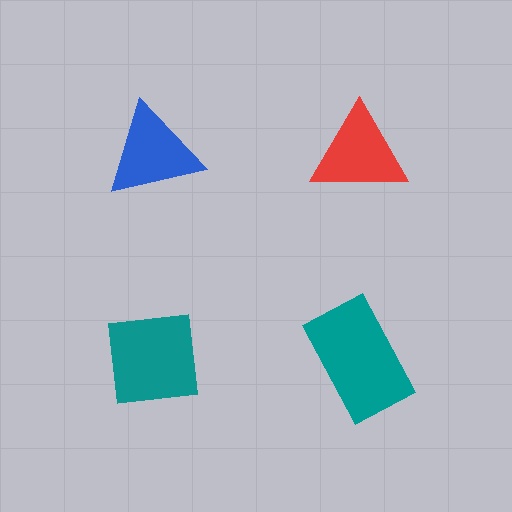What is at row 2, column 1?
A teal square.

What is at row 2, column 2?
A teal rectangle.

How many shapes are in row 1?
2 shapes.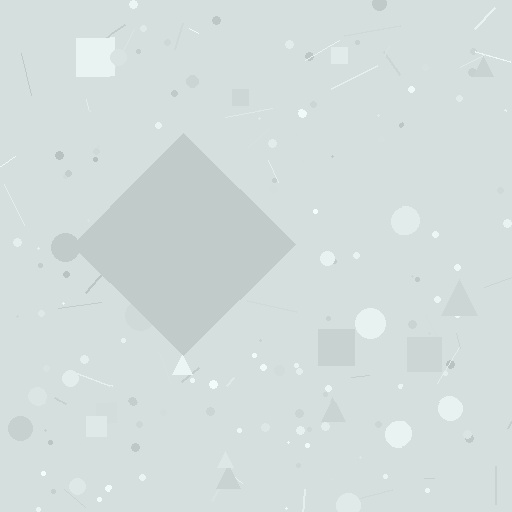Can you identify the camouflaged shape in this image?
The camouflaged shape is a diamond.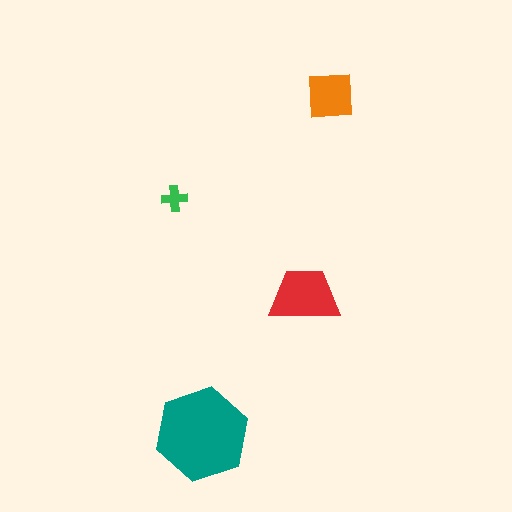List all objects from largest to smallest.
The teal hexagon, the red trapezoid, the orange square, the green cross.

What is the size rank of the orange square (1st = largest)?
3rd.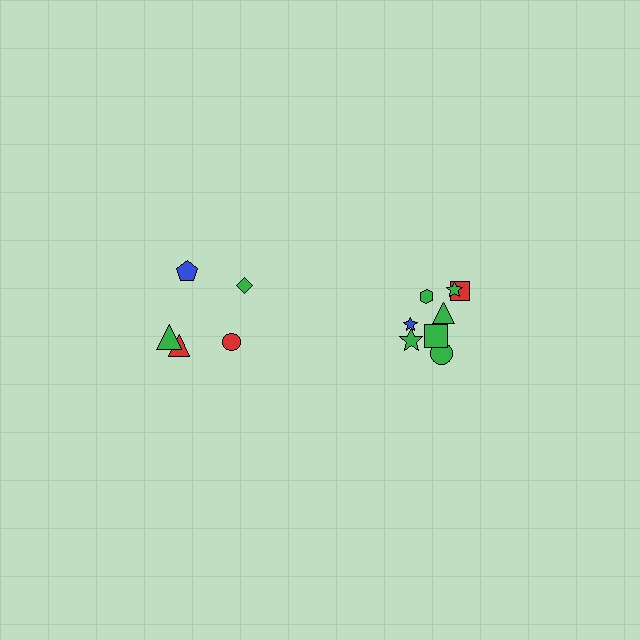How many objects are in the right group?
There are 8 objects.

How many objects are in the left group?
There are 5 objects.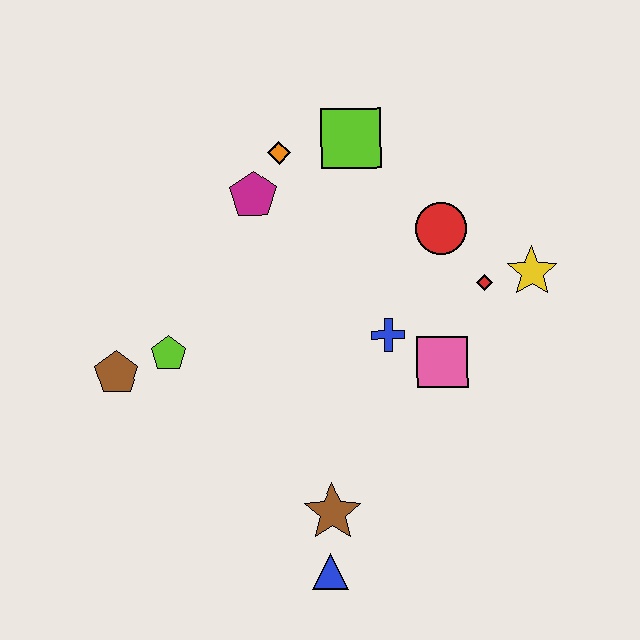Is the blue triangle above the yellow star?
No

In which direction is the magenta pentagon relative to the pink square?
The magenta pentagon is to the left of the pink square.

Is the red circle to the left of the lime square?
No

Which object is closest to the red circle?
The red diamond is closest to the red circle.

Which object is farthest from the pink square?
The brown pentagon is farthest from the pink square.